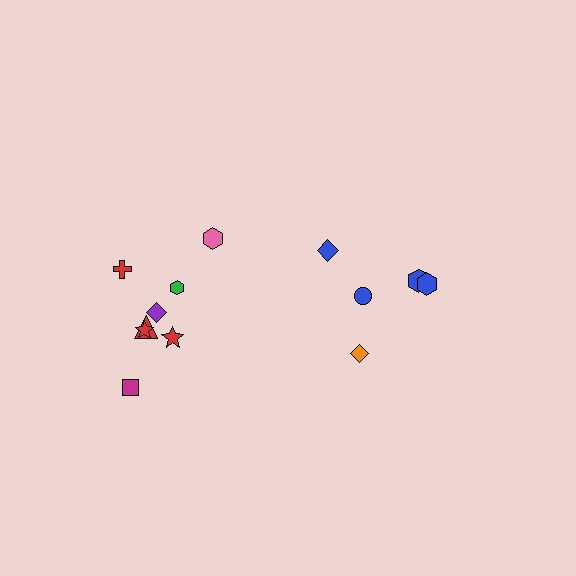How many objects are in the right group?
There are 5 objects.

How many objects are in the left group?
There are 8 objects.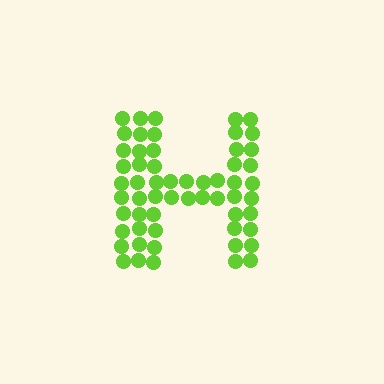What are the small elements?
The small elements are circles.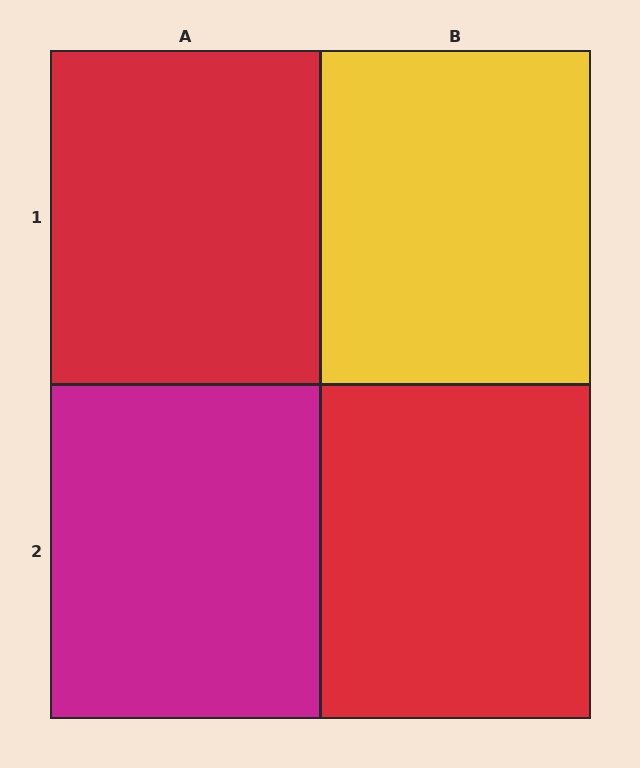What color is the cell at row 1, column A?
Red.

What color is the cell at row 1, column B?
Yellow.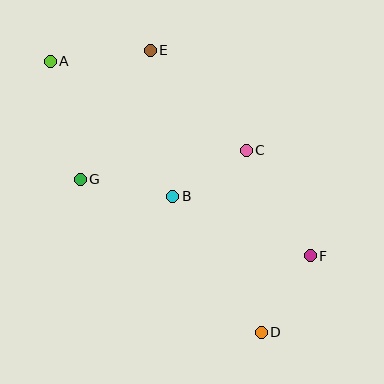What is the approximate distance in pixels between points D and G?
The distance between D and G is approximately 237 pixels.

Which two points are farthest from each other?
Points A and D are farthest from each other.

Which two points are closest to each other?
Points B and C are closest to each other.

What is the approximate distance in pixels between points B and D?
The distance between B and D is approximately 162 pixels.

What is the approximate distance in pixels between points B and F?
The distance between B and F is approximately 150 pixels.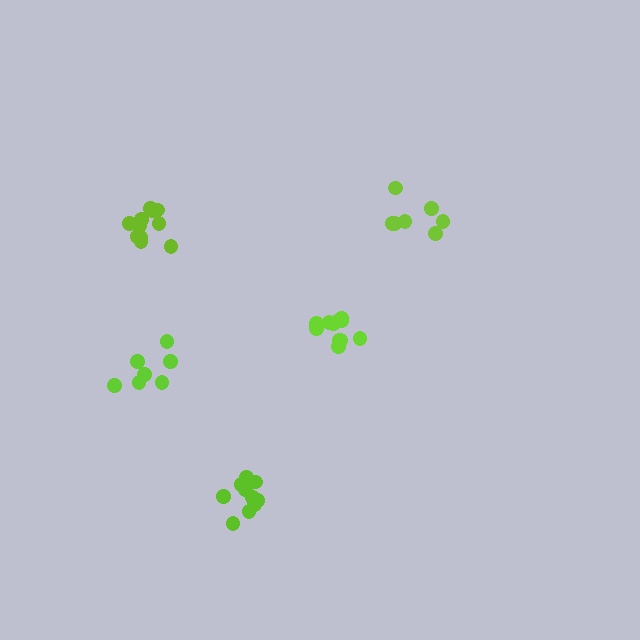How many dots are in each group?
Group 1: 10 dots, Group 2: 7 dots, Group 3: 11 dots, Group 4: 11 dots, Group 5: 7 dots (46 total).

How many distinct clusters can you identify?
There are 5 distinct clusters.